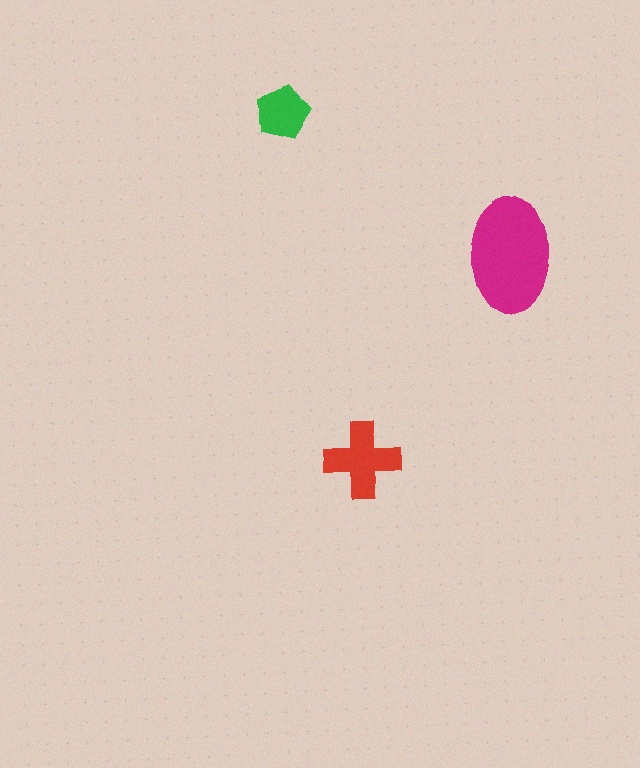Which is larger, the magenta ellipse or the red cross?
The magenta ellipse.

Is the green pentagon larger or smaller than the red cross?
Smaller.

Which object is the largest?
The magenta ellipse.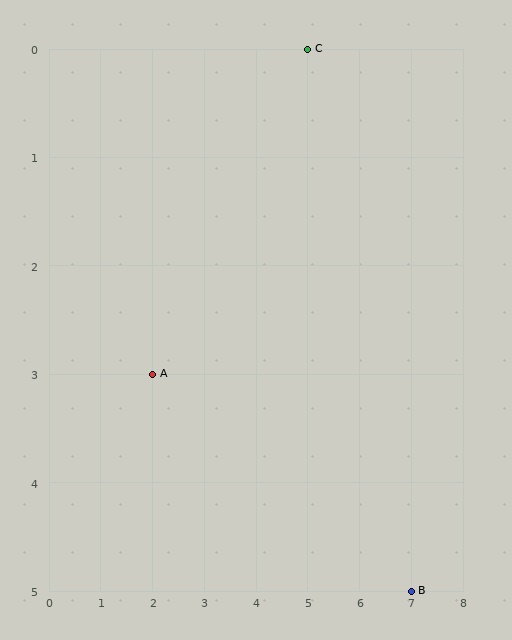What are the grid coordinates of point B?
Point B is at grid coordinates (7, 5).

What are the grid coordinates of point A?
Point A is at grid coordinates (2, 3).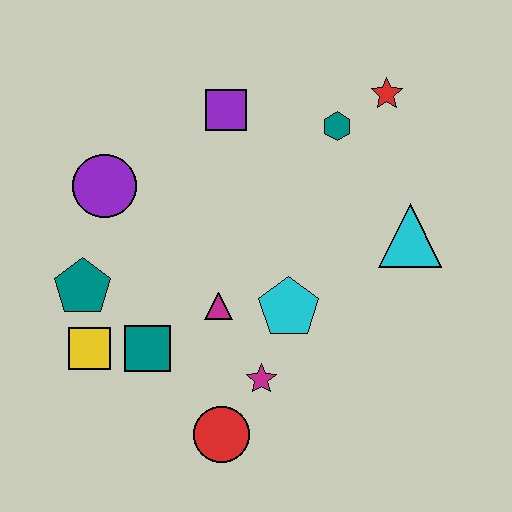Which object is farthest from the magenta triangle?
The red star is farthest from the magenta triangle.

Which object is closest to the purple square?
The teal hexagon is closest to the purple square.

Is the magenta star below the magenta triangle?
Yes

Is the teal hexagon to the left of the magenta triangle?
No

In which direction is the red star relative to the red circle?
The red star is above the red circle.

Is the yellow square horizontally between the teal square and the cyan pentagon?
No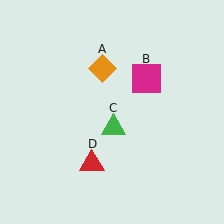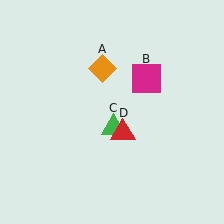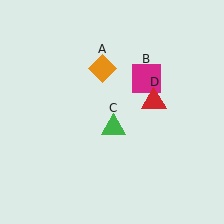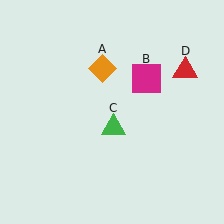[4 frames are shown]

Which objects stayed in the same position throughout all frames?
Orange diamond (object A) and magenta square (object B) and green triangle (object C) remained stationary.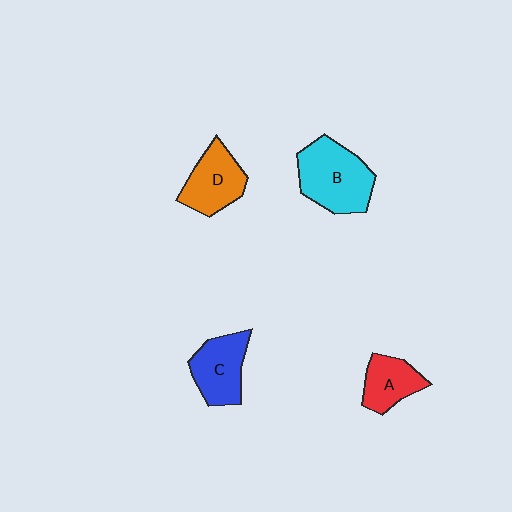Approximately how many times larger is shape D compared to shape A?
Approximately 1.2 times.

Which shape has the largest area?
Shape B (cyan).